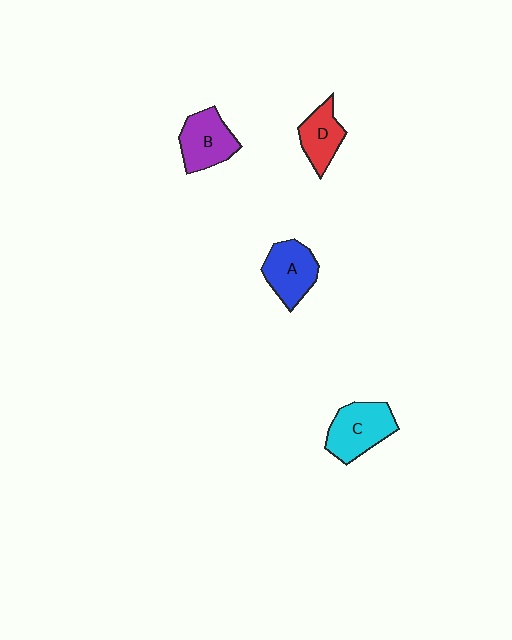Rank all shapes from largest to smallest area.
From largest to smallest: C (cyan), B (purple), A (blue), D (red).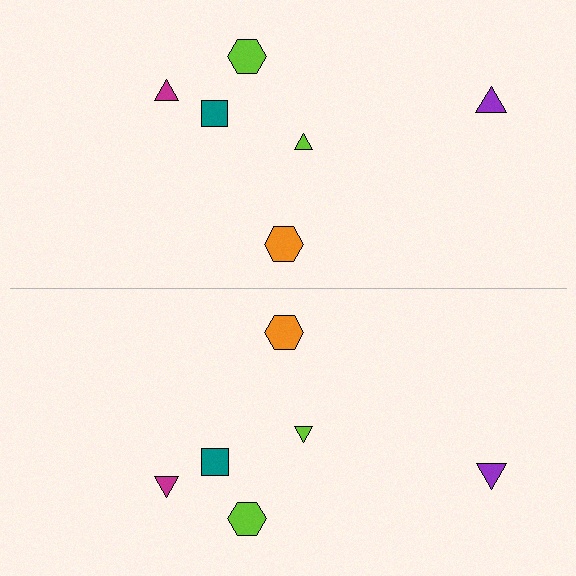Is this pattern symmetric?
Yes, this pattern has bilateral (reflection) symmetry.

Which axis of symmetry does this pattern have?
The pattern has a horizontal axis of symmetry running through the center of the image.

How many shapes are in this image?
There are 12 shapes in this image.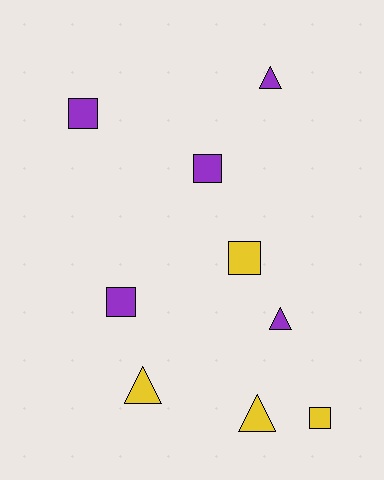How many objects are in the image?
There are 9 objects.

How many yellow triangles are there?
There are 2 yellow triangles.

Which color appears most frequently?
Purple, with 5 objects.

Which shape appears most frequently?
Square, with 5 objects.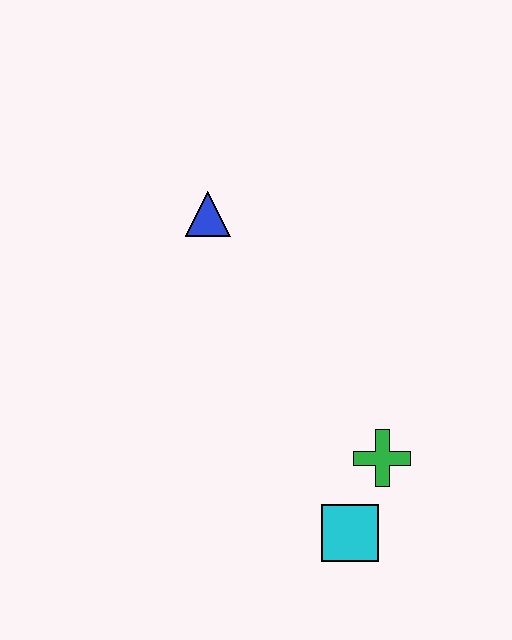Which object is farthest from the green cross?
The blue triangle is farthest from the green cross.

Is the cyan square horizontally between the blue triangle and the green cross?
Yes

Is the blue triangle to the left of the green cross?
Yes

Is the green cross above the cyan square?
Yes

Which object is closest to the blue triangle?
The green cross is closest to the blue triangle.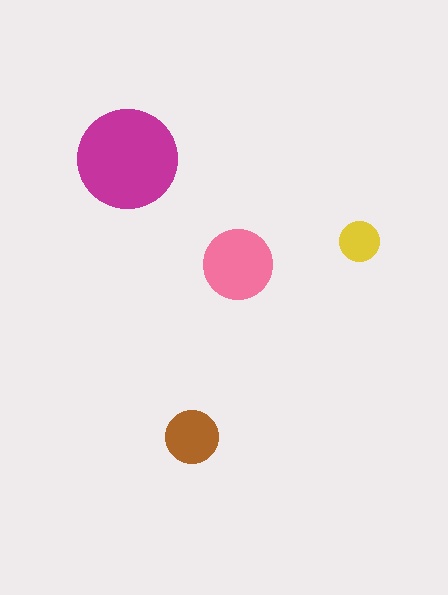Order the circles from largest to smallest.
the magenta one, the pink one, the brown one, the yellow one.